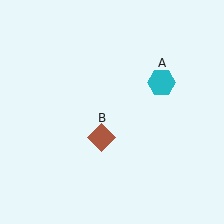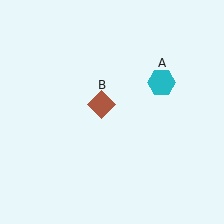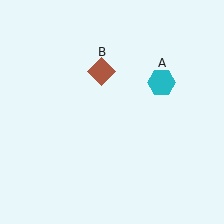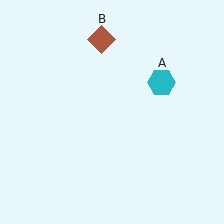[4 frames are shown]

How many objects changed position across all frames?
1 object changed position: brown diamond (object B).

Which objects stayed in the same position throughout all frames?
Cyan hexagon (object A) remained stationary.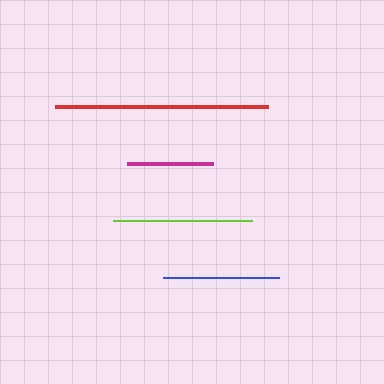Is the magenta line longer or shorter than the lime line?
The lime line is longer than the magenta line.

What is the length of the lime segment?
The lime segment is approximately 139 pixels long.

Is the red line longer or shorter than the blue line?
The red line is longer than the blue line.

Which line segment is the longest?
The red line is the longest at approximately 213 pixels.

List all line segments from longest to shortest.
From longest to shortest: red, lime, blue, magenta.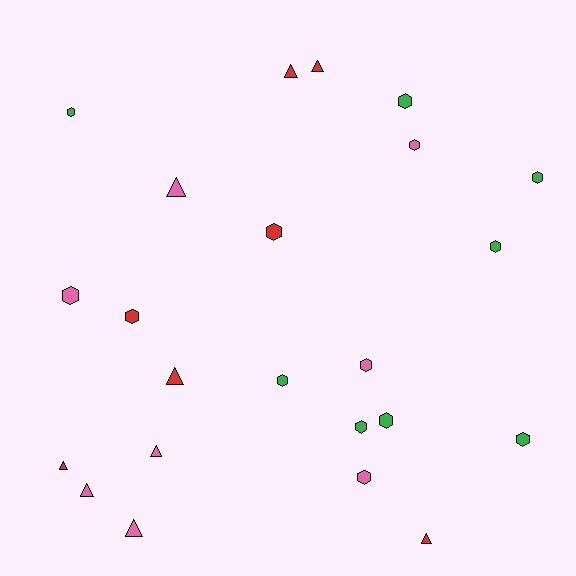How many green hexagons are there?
There are 8 green hexagons.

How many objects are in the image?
There are 23 objects.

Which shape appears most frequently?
Hexagon, with 14 objects.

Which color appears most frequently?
Pink, with 8 objects.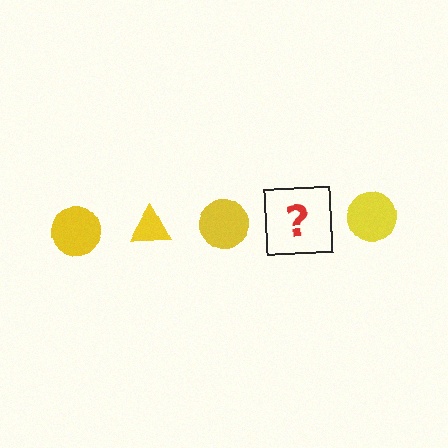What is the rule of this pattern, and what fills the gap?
The rule is that the pattern cycles through circle, triangle shapes in yellow. The gap should be filled with a yellow triangle.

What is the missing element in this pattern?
The missing element is a yellow triangle.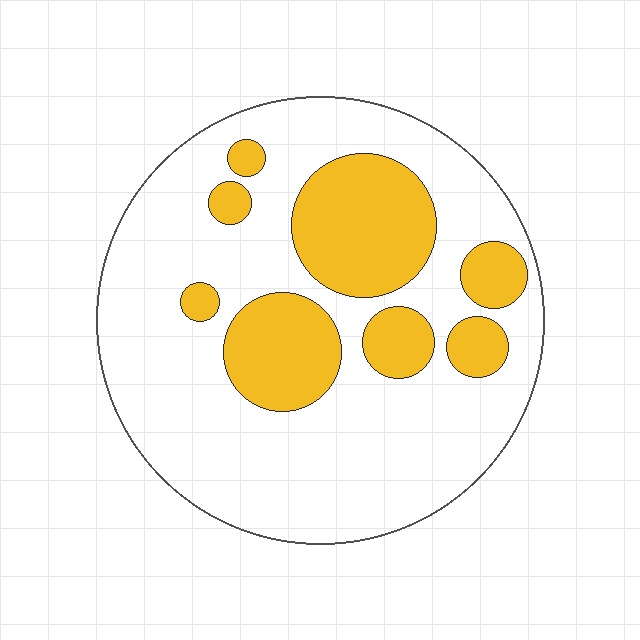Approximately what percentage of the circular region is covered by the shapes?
Approximately 25%.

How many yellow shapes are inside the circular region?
8.